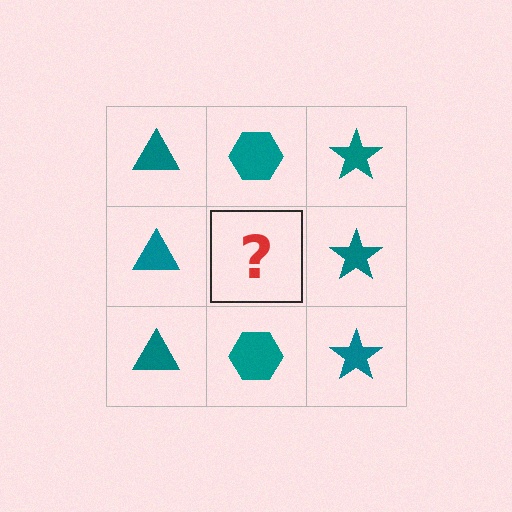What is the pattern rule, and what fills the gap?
The rule is that each column has a consistent shape. The gap should be filled with a teal hexagon.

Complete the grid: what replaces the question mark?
The question mark should be replaced with a teal hexagon.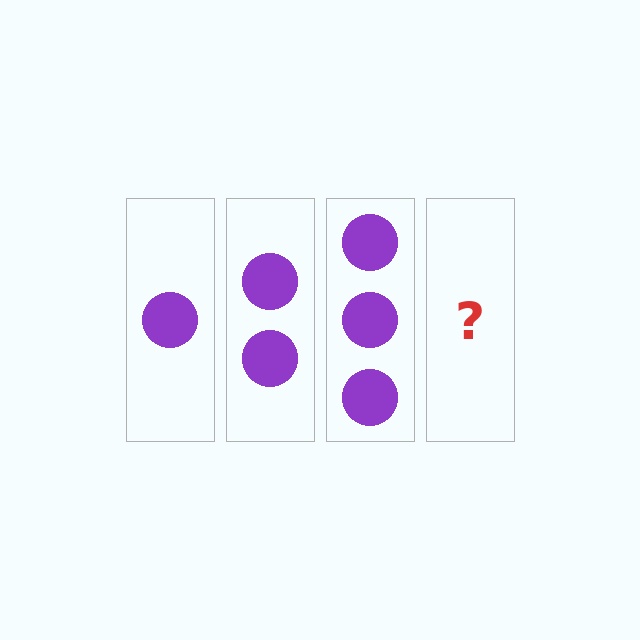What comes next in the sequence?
The next element should be 4 circles.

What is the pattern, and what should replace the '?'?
The pattern is that each step adds one more circle. The '?' should be 4 circles.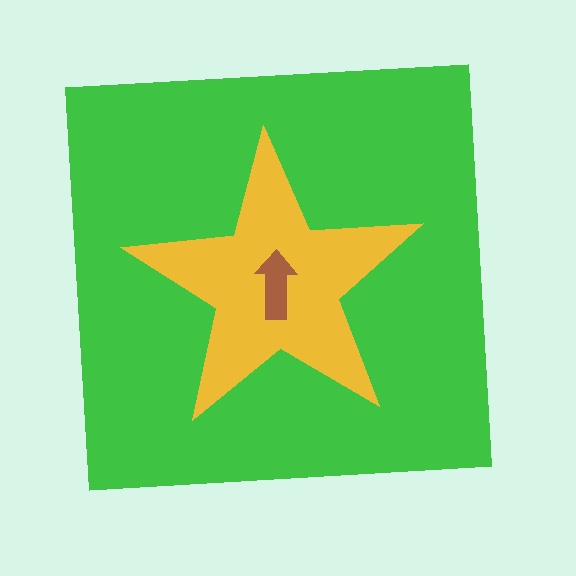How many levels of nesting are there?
3.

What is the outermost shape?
The green square.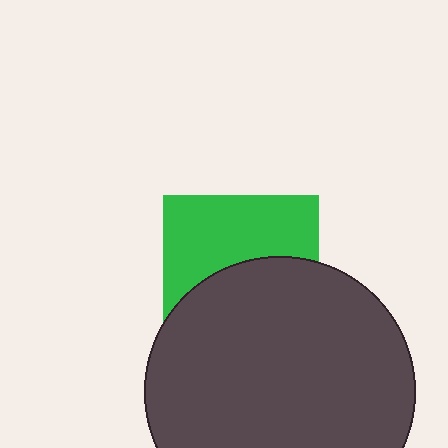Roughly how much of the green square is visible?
About half of it is visible (roughly 48%).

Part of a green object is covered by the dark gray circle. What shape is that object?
It is a square.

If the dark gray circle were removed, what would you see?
You would see the complete green square.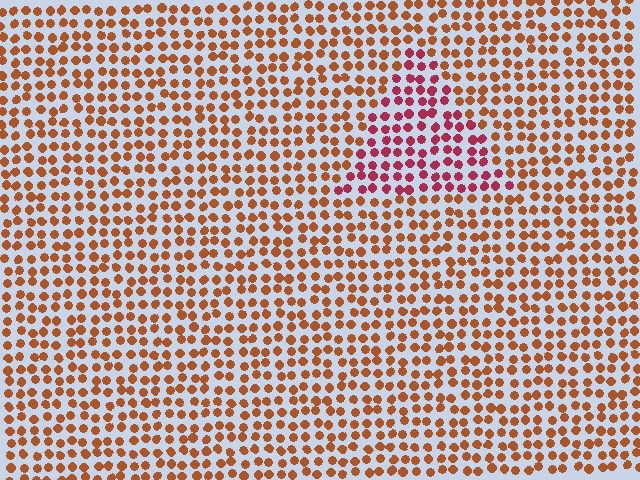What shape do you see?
I see a triangle.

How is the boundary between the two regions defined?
The boundary is defined purely by a slight shift in hue (about 38 degrees). Spacing, size, and orientation are identical on both sides.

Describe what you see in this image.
The image is filled with small brown elements in a uniform arrangement. A triangle-shaped region is visible where the elements are tinted to a slightly different hue, forming a subtle color boundary.